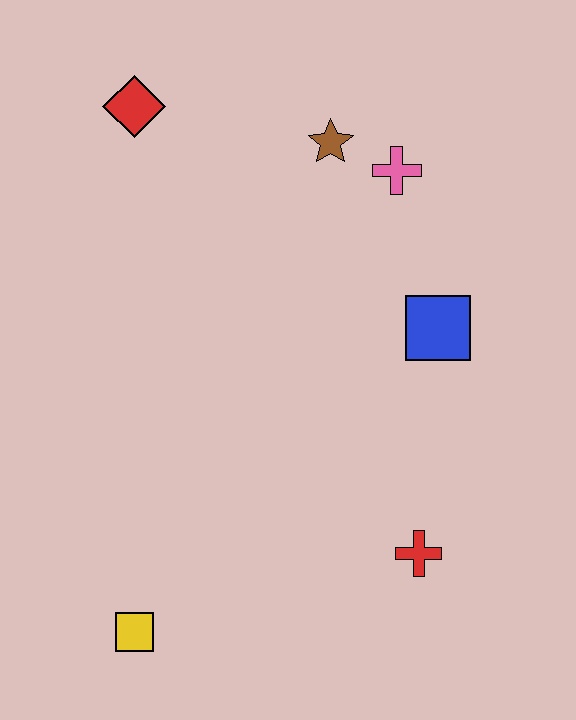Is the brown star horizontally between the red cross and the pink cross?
No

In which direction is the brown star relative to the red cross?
The brown star is above the red cross.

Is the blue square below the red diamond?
Yes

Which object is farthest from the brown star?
The yellow square is farthest from the brown star.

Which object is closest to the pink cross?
The brown star is closest to the pink cross.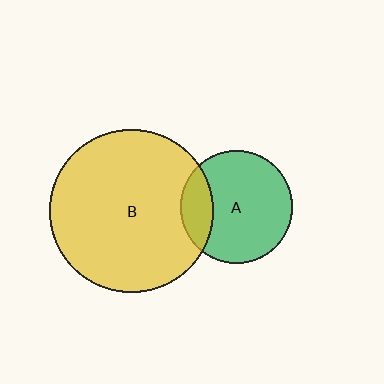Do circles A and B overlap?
Yes.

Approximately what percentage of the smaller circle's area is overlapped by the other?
Approximately 20%.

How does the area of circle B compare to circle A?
Approximately 2.1 times.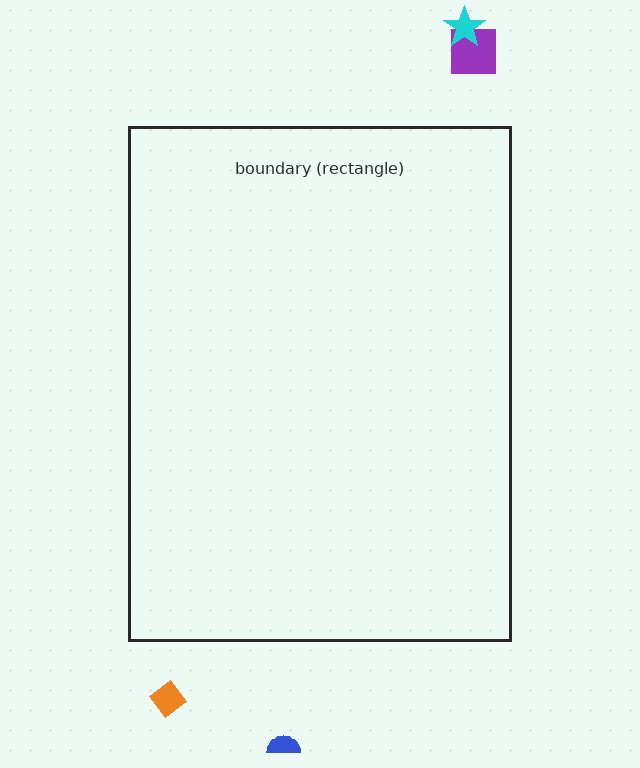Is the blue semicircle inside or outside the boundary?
Outside.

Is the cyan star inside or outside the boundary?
Outside.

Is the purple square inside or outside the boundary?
Outside.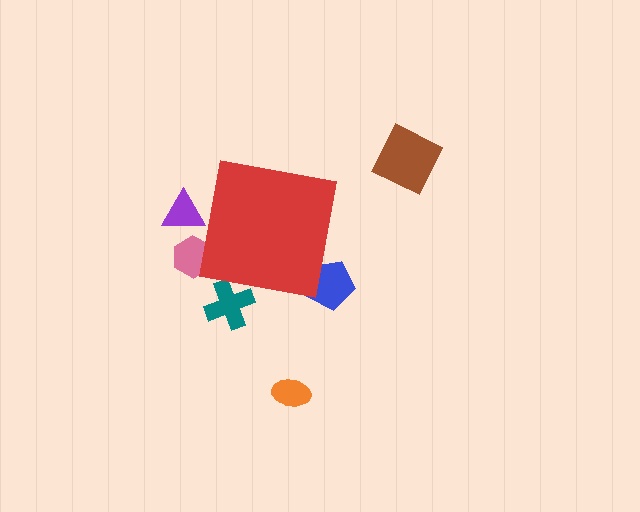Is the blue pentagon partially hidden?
Yes, the blue pentagon is partially hidden behind the red square.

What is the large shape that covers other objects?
A red square.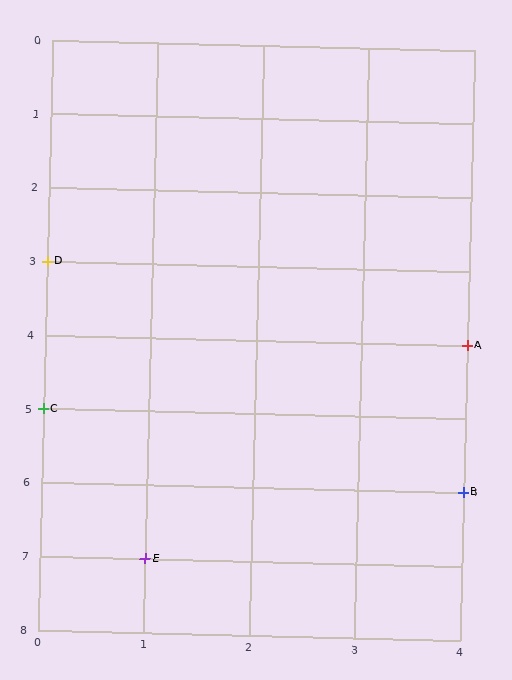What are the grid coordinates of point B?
Point B is at grid coordinates (4, 6).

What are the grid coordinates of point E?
Point E is at grid coordinates (1, 7).